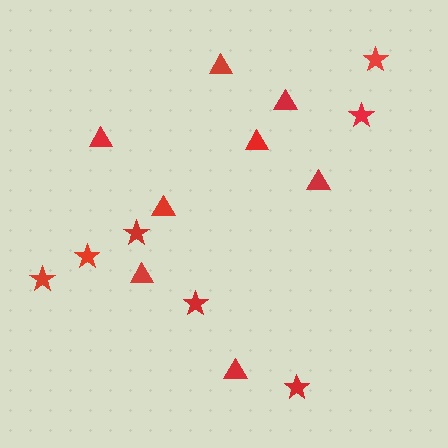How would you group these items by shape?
There are 2 groups: one group of stars (7) and one group of triangles (8).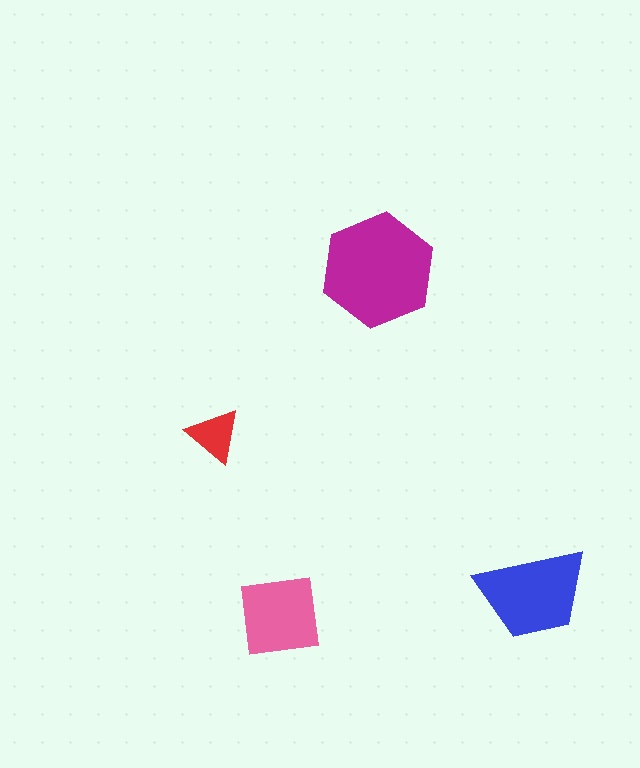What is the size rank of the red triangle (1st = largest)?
4th.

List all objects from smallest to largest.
The red triangle, the pink square, the blue trapezoid, the magenta hexagon.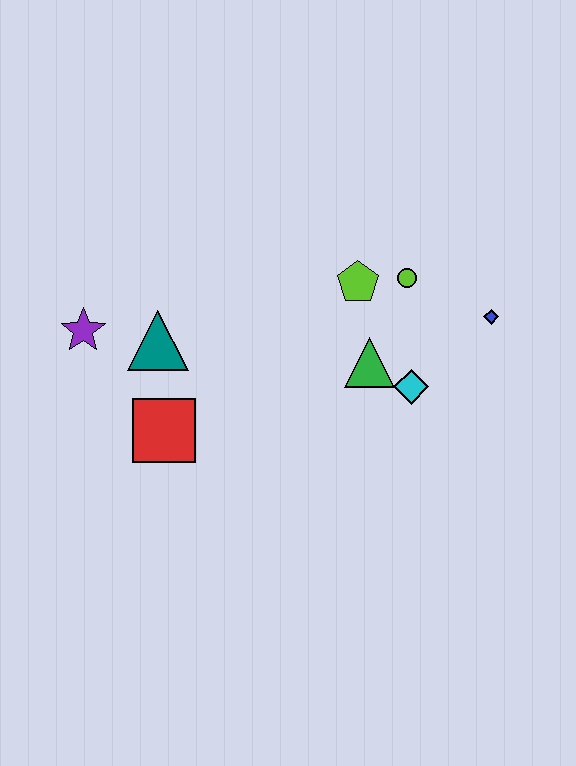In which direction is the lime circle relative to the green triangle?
The lime circle is above the green triangle.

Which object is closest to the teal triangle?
The purple star is closest to the teal triangle.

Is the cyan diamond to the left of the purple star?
No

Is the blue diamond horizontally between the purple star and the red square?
No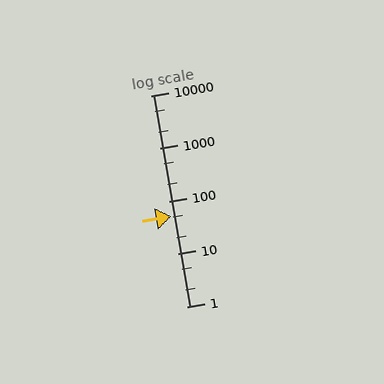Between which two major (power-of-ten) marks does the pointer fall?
The pointer is between 10 and 100.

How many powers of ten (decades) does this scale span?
The scale spans 4 decades, from 1 to 10000.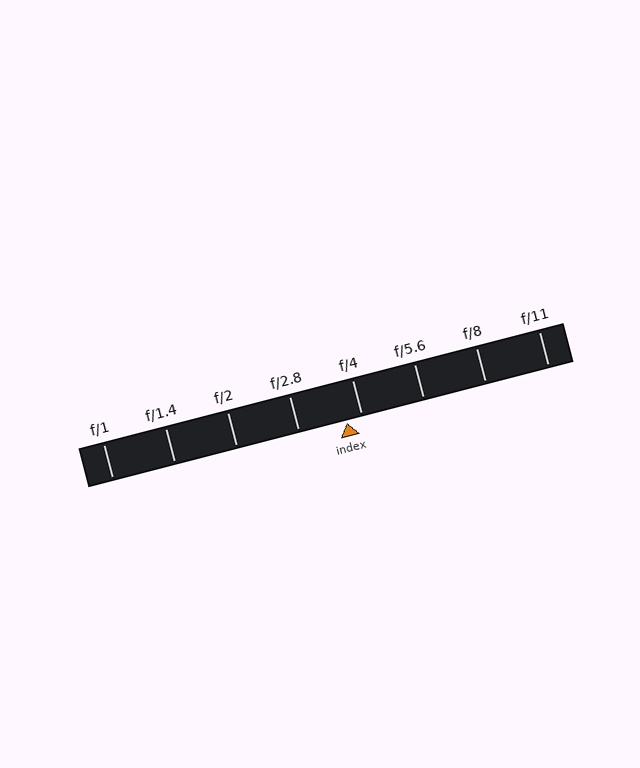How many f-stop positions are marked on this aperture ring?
There are 8 f-stop positions marked.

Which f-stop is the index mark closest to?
The index mark is closest to f/4.